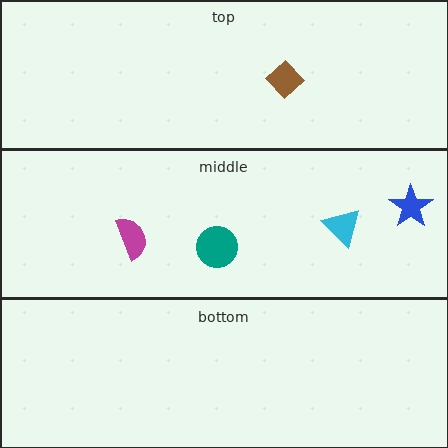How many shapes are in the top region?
1.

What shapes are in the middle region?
The cyan triangle, the magenta semicircle, the teal circle, the blue star.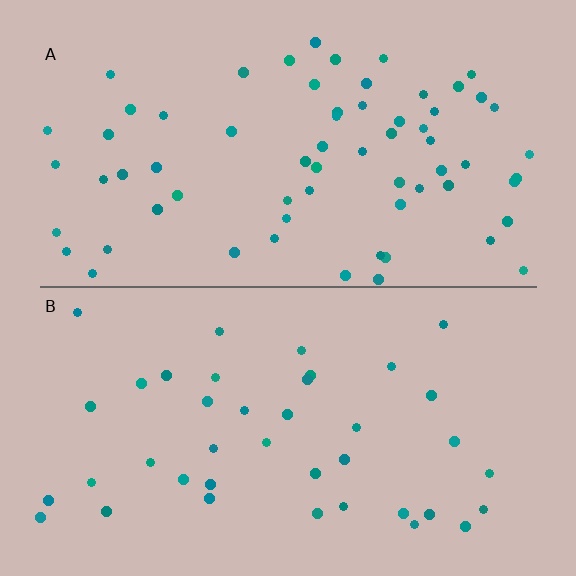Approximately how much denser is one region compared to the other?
Approximately 1.7× — region A over region B.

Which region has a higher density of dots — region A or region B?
A (the top).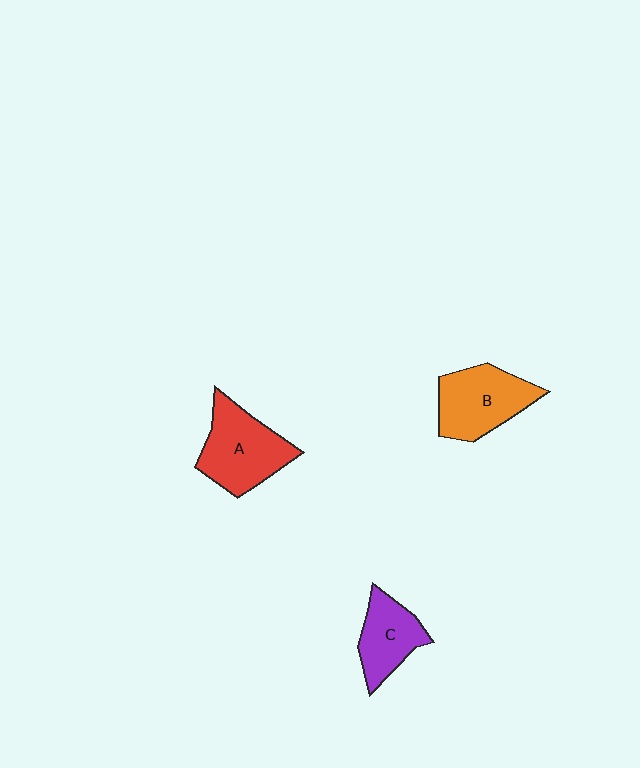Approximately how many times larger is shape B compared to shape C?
Approximately 1.3 times.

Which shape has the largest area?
Shape A (red).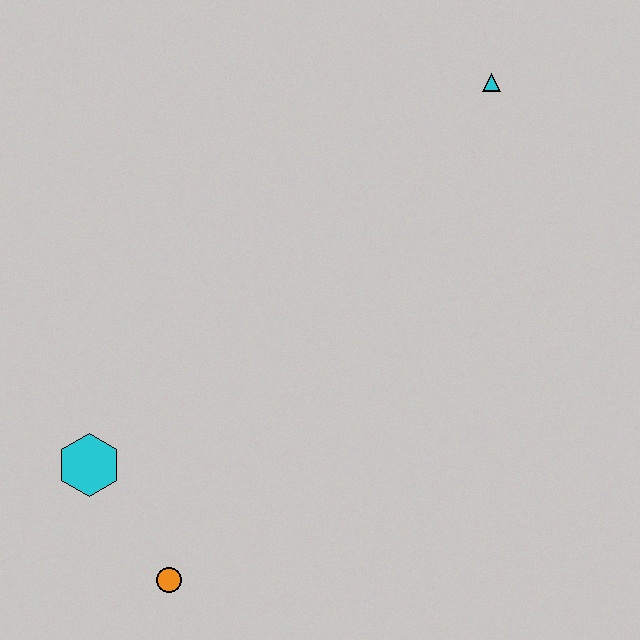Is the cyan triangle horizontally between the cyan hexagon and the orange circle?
No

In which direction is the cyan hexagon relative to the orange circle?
The cyan hexagon is above the orange circle.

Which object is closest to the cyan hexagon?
The orange circle is closest to the cyan hexagon.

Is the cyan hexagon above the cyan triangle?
No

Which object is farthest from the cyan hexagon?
The cyan triangle is farthest from the cyan hexagon.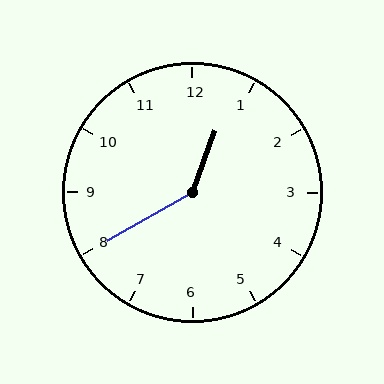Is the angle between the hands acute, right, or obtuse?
It is obtuse.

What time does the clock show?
12:40.